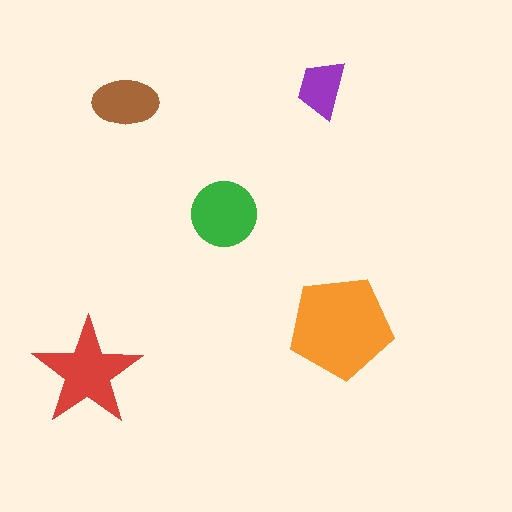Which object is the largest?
The orange pentagon.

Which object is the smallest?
The purple trapezoid.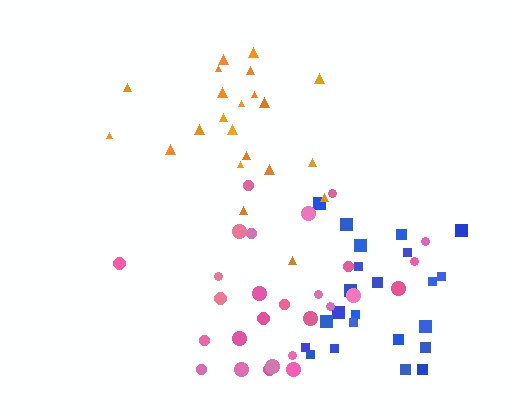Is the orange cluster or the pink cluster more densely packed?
Orange.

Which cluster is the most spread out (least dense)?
Pink.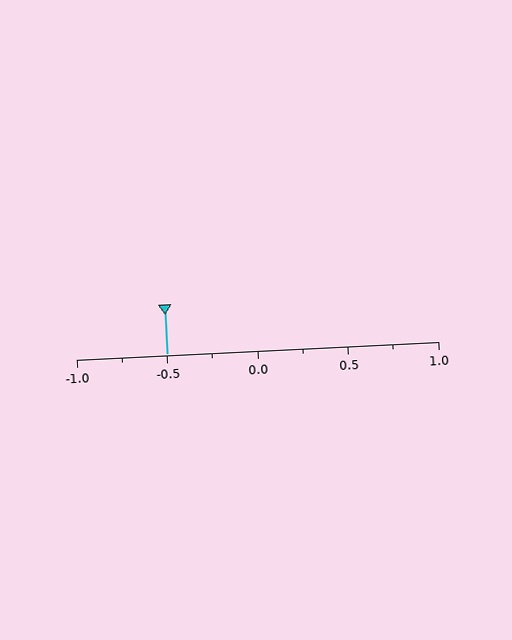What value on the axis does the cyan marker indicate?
The marker indicates approximately -0.5.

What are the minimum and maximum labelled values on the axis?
The axis runs from -1.0 to 1.0.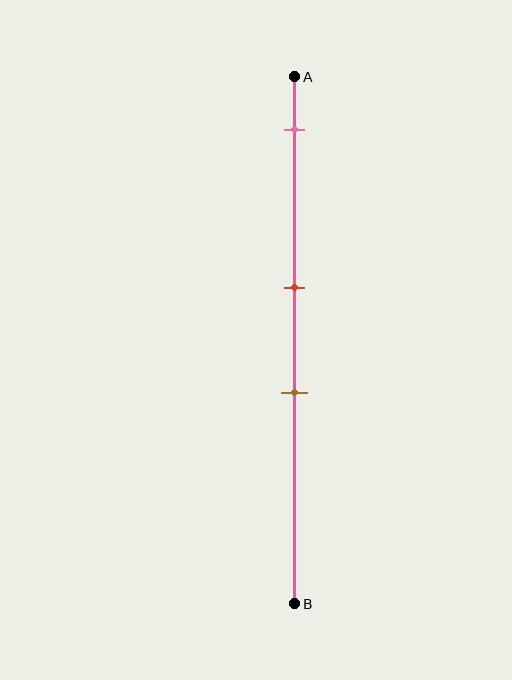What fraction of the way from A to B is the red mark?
The red mark is approximately 40% (0.4) of the way from A to B.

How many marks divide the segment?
There are 3 marks dividing the segment.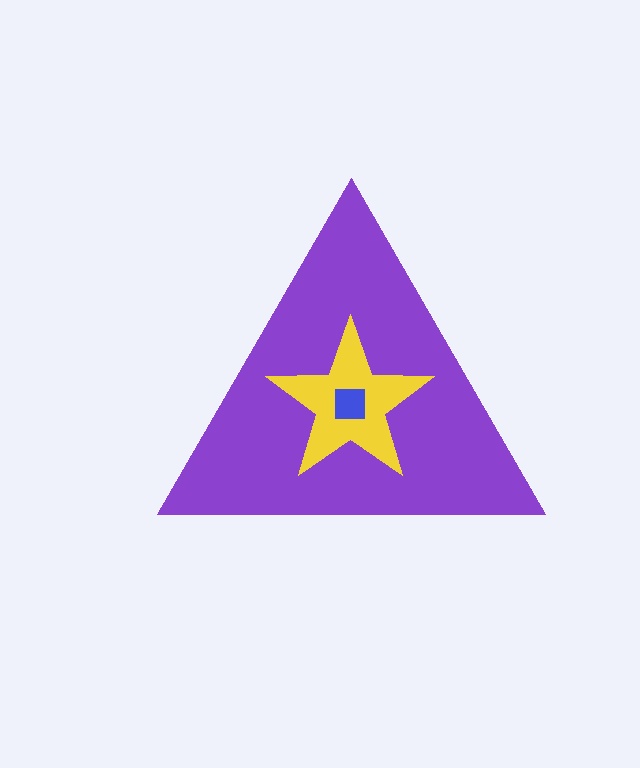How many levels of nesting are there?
3.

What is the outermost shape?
The purple triangle.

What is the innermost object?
The blue square.